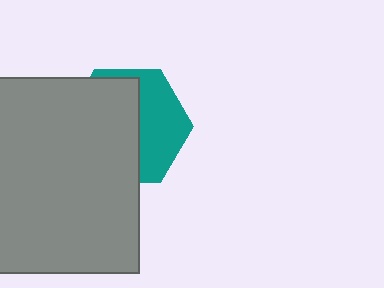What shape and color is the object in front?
The object in front is a gray square.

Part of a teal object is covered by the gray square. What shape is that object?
It is a hexagon.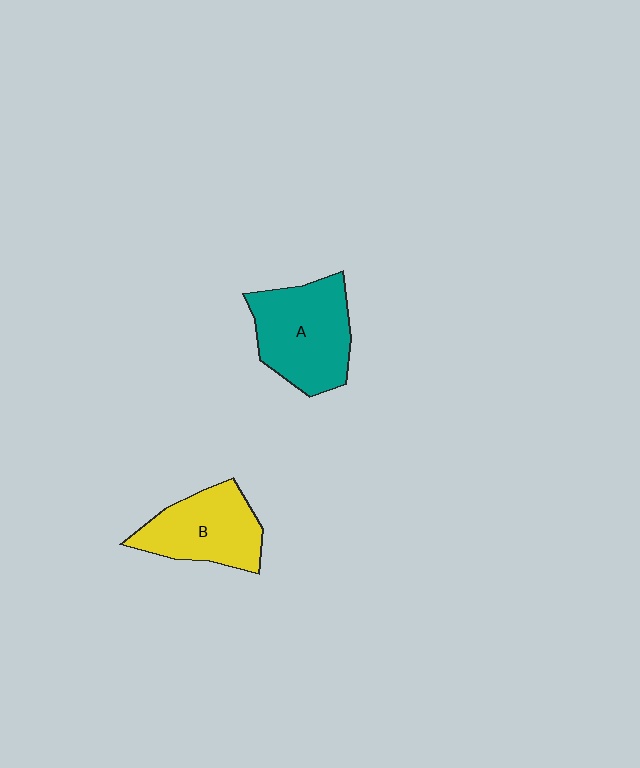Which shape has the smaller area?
Shape B (yellow).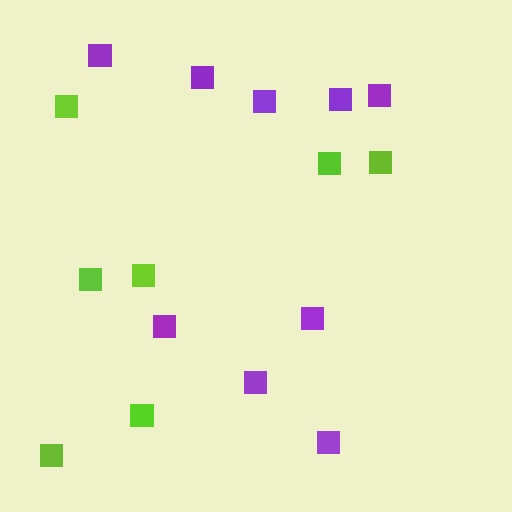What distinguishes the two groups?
There are 2 groups: one group of lime squares (7) and one group of purple squares (9).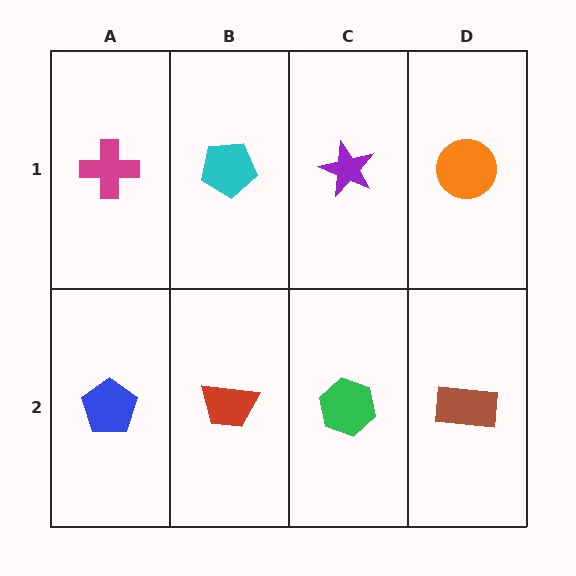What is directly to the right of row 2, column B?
A green hexagon.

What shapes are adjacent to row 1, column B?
A red trapezoid (row 2, column B), a magenta cross (row 1, column A), a purple star (row 1, column C).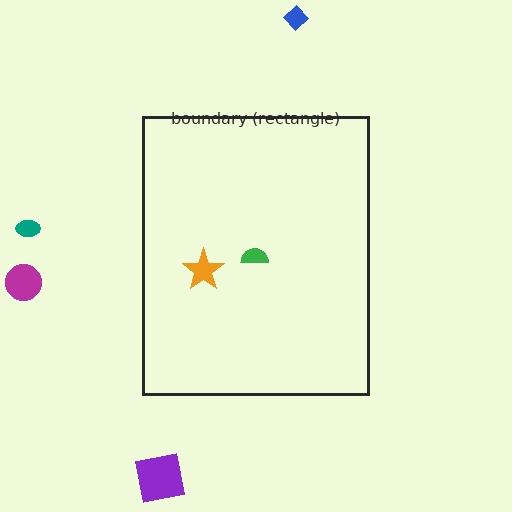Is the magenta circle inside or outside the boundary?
Outside.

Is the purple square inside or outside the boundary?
Outside.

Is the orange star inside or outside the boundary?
Inside.